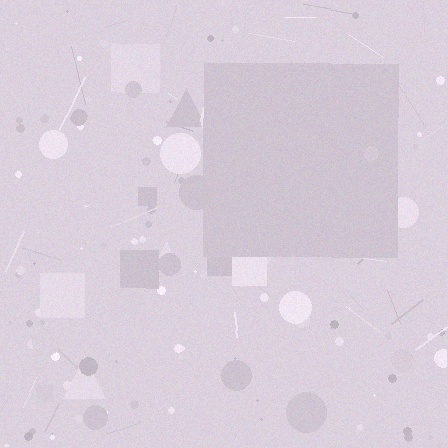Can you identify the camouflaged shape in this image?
The camouflaged shape is a square.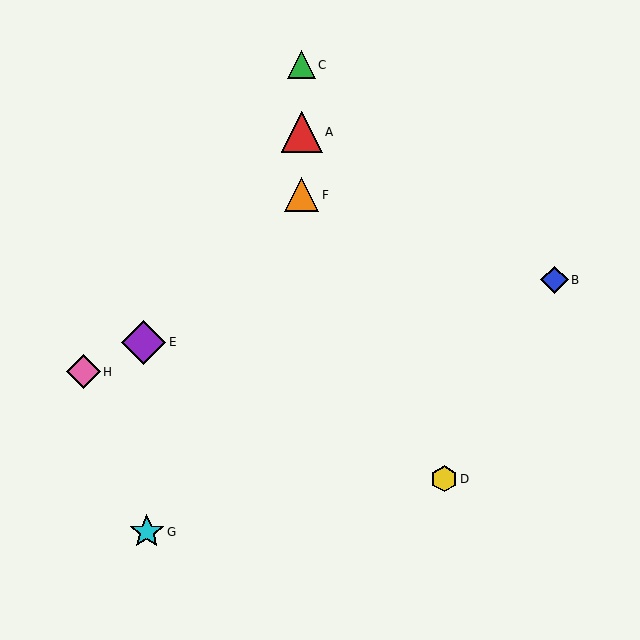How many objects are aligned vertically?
3 objects (A, C, F) are aligned vertically.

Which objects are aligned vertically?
Objects A, C, F are aligned vertically.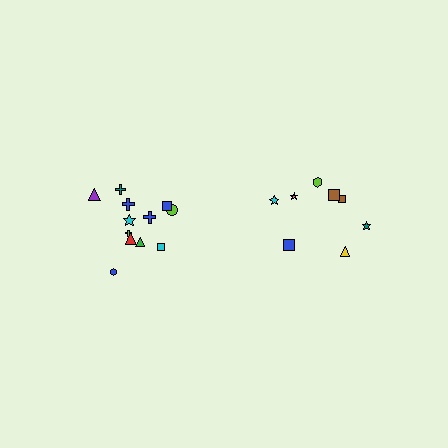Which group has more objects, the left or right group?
The left group.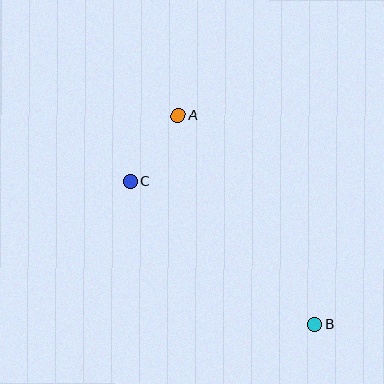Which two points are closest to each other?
Points A and C are closest to each other.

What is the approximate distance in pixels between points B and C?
The distance between B and C is approximately 234 pixels.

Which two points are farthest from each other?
Points A and B are farthest from each other.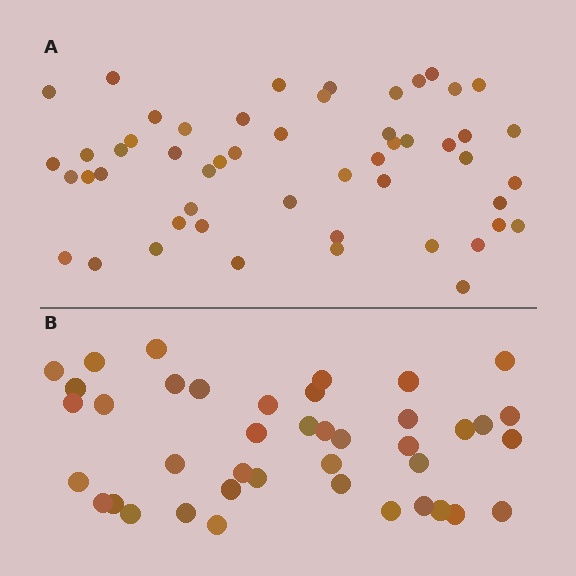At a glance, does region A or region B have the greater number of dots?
Region A (the top region) has more dots.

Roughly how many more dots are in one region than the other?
Region A has roughly 12 or so more dots than region B.